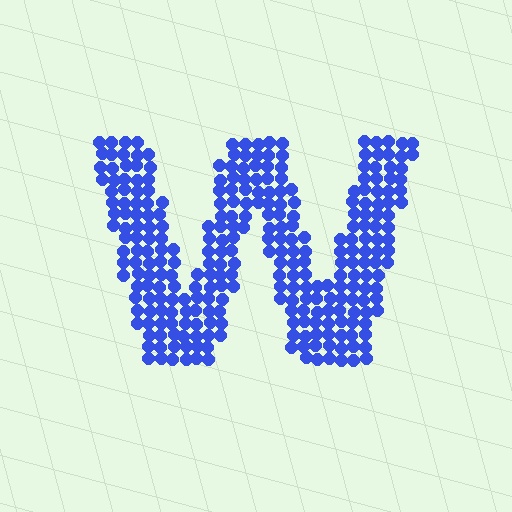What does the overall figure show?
The overall figure shows the letter W.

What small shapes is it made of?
It is made of small circles.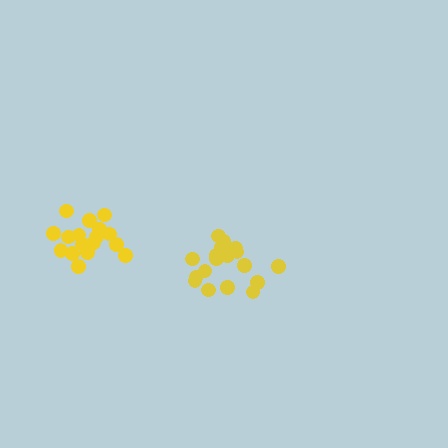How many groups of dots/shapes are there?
There are 2 groups.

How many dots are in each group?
Group 1: 19 dots, Group 2: 18 dots (37 total).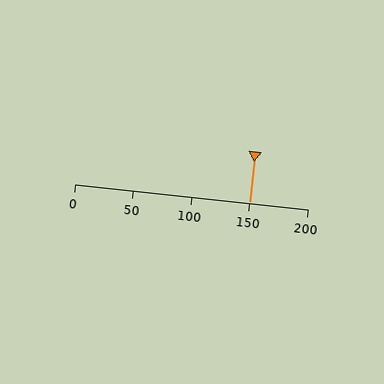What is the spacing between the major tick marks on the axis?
The major ticks are spaced 50 apart.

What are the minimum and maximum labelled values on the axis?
The axis runs from 0 to 200.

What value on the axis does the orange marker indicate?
The marker indicates approximately 150.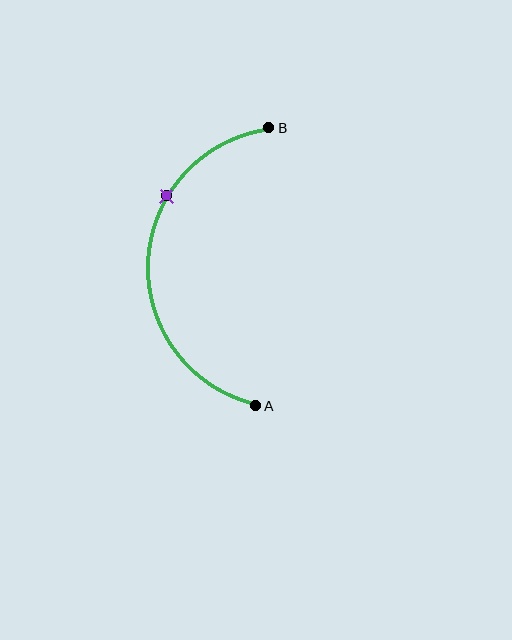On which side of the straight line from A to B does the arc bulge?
The arc bulges to the left of the straight line connecting A and B.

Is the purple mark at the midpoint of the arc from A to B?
No. The purple mark lies on the arc but is closer to endpoint B. The arc midpoint would be at the point on the curve equidistant along the arc from both A and B.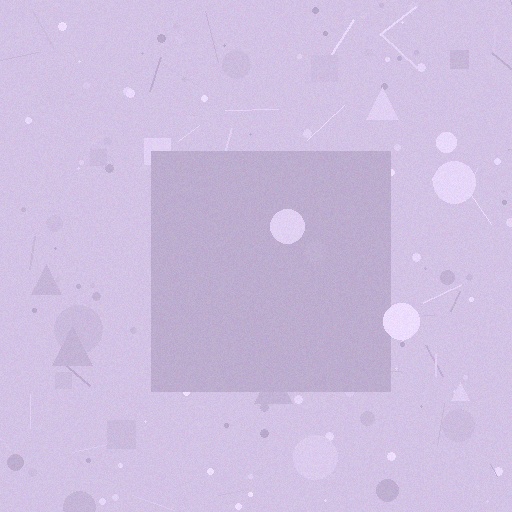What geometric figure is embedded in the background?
A square is embedded in the background.